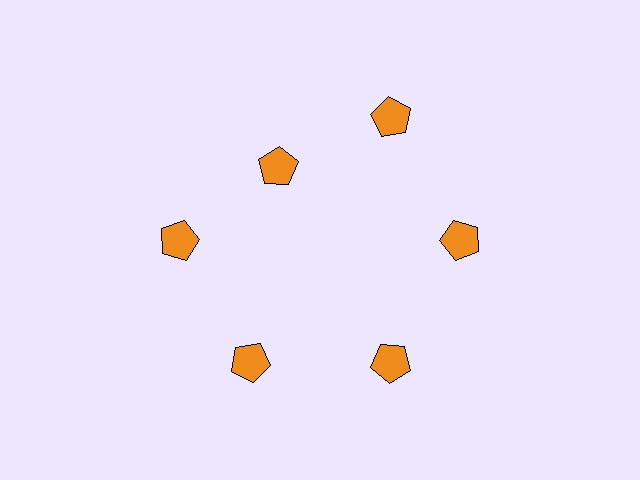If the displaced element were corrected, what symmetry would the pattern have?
It would have 6-fold rotational symmetry — the pattern would map onto itself every 60 degrees.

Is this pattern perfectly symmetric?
No. The 6 orange pentagons are arranged in a ring, but one element near the 11 o'clock position is pulled inward toward the center, breaking the 6-fold rotational symmetry.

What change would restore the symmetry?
The symmetry would be restored by moving it outward, back onto the ring so that all 6 pentagons sit at equal angles and equal distance from the center.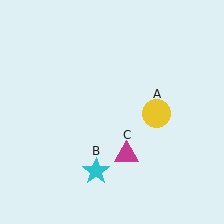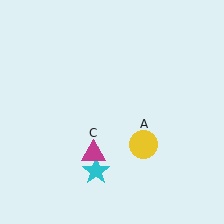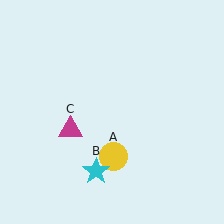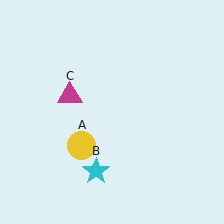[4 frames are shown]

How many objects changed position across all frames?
2 objects changed position: yellow circle (object A), magenta triangle (object C).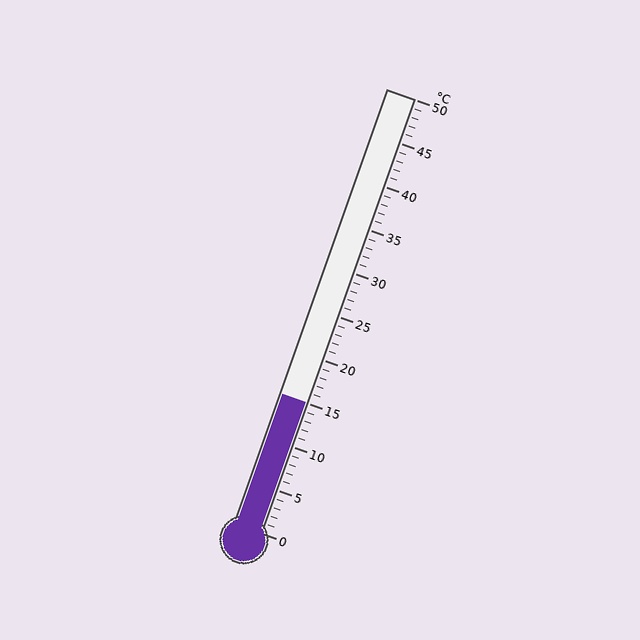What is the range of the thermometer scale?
The thermometer scale ranges from 0°C to 50°C.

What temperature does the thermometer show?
The thermometer shows approximately 15°C.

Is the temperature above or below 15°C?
The temperature is at 15°C.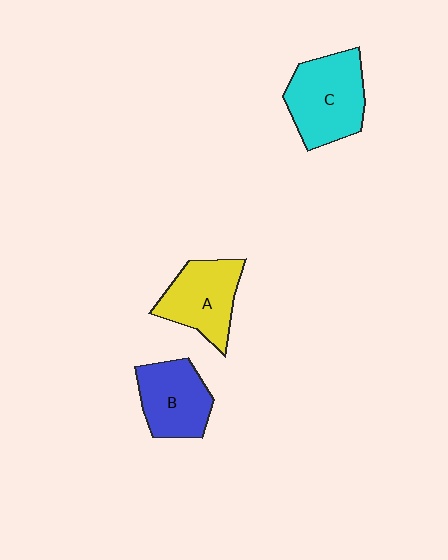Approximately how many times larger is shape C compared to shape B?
Approximately 1.3 times.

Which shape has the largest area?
Shape C (cyan).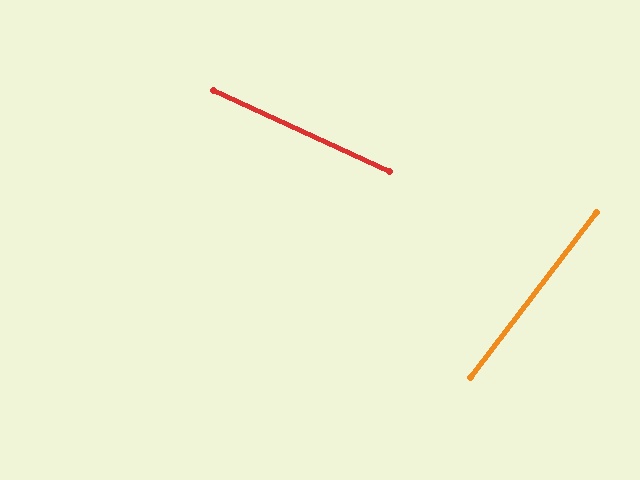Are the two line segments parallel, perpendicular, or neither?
Neither parallel nor perpendicular — they differ by about 77°.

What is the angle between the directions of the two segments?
Approximately 77 degrees.